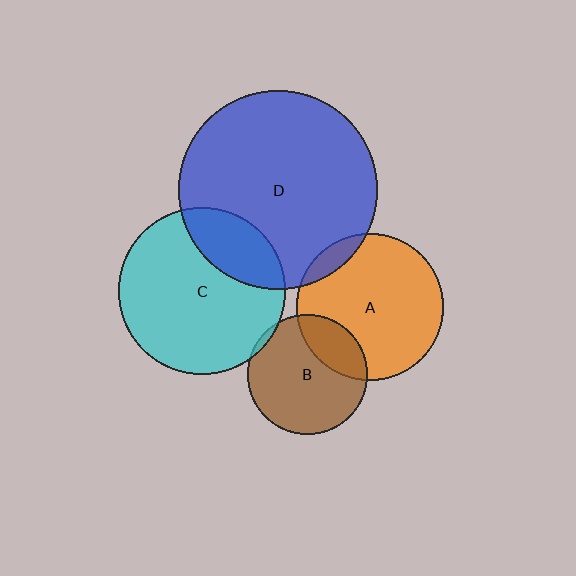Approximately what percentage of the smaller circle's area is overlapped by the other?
Approximately 5%.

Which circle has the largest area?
Circle D (blue).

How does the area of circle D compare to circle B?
Approximately 2.8 times.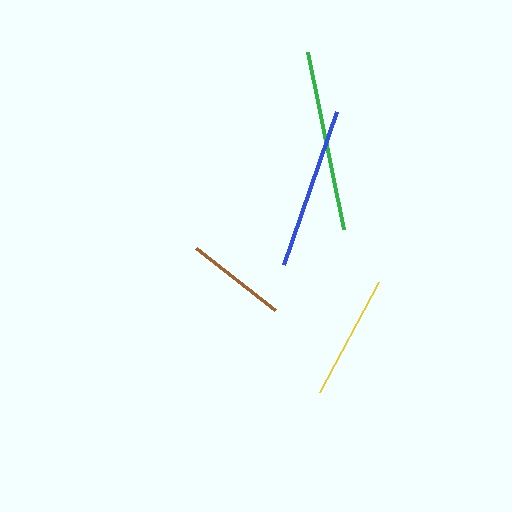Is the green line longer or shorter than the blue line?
The green line is longer than the blue line.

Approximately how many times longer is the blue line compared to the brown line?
The blue line is approximately 1.6 times the length of the brown line.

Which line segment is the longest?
The green line is the longest at approximately 180 pixels.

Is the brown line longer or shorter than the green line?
The green line is longer than the brown line.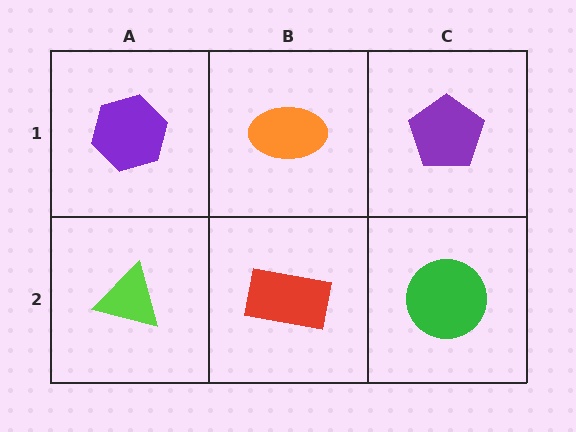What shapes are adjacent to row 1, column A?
A lime triangle (row 2, column A), an orange ellipse (row 1, column B).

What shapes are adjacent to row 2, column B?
An orange ellipse (row 1, column B), a lime triangle (row 2, column A), a green circle (row 2, column C).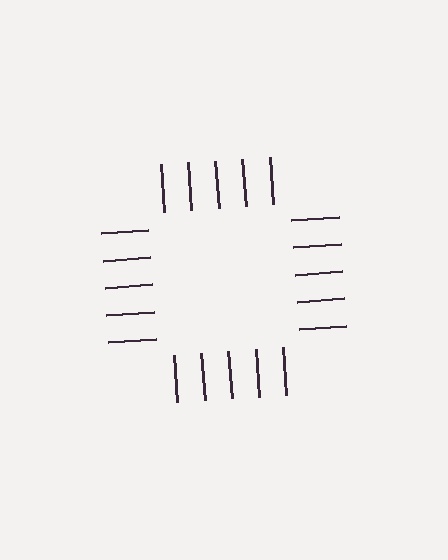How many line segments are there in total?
20 — 5 along each of the 4 edges.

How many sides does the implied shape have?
4 sides — the line-ends trace a square.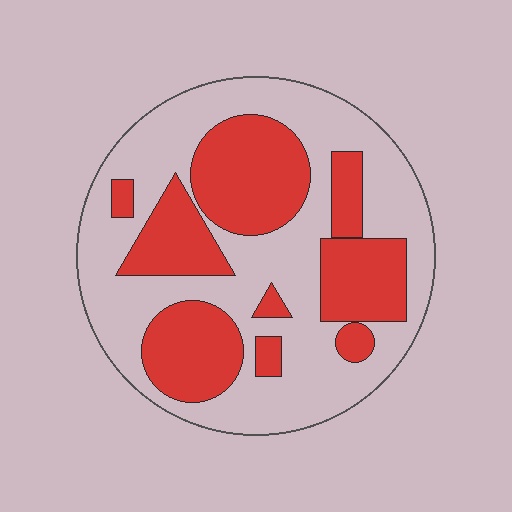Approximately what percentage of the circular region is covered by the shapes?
Approximately 40%.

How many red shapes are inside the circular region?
9.